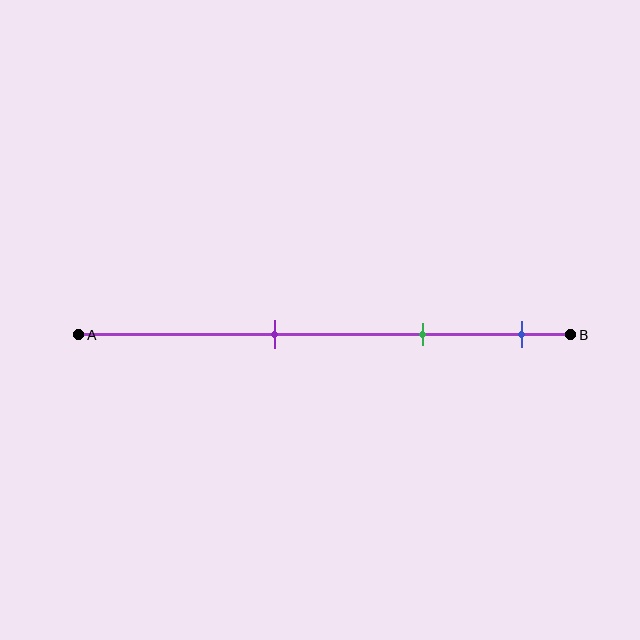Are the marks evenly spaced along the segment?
Yes, the marks are approximately evenly spaced.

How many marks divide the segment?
There are 3 marks dividing the segment.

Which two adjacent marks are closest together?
The green and blue marks are the closest adjacent pair.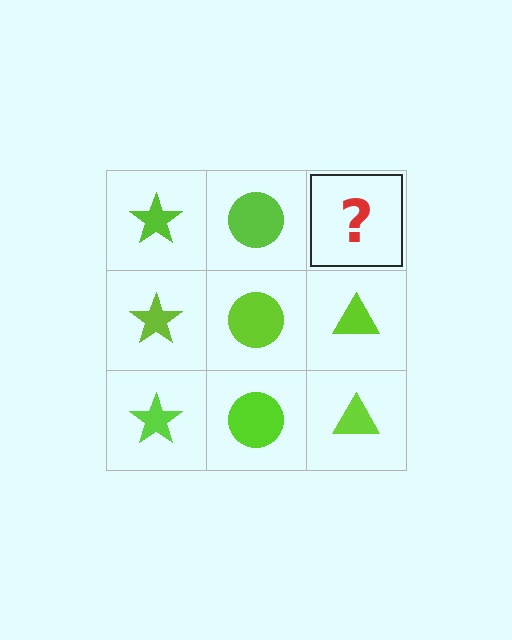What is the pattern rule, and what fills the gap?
The rule is that each column has a consistent shape. The gap should be filled with a lime triangle.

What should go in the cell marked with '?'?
The missing cell should contain a lime triangle.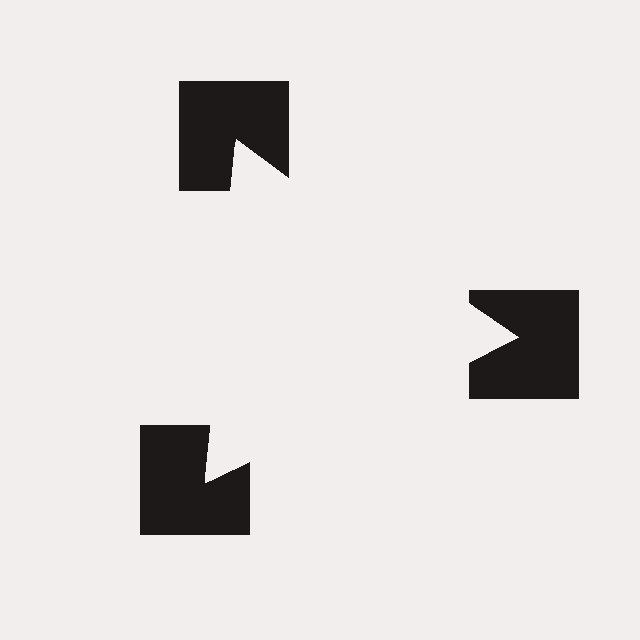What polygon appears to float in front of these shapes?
An illusory triangle — its edges are inferred from the aligned wedge cuts in the notched squares, not physically drawn.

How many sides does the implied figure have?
3 sides.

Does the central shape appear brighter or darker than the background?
It typically appears slightly brighter than the background, even though no actual brightness change is drawn.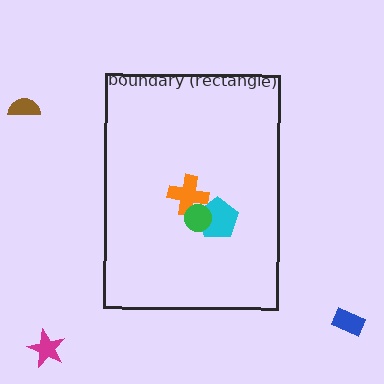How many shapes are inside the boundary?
3 inside, 3 outside.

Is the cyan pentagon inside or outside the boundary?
Inside.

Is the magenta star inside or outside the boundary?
Outside.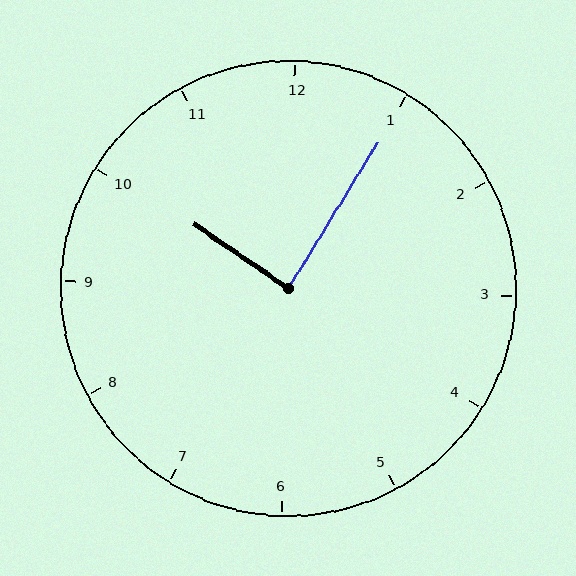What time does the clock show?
10:05.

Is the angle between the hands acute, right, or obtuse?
It is right.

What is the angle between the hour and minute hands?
Approximately 88 degrees.